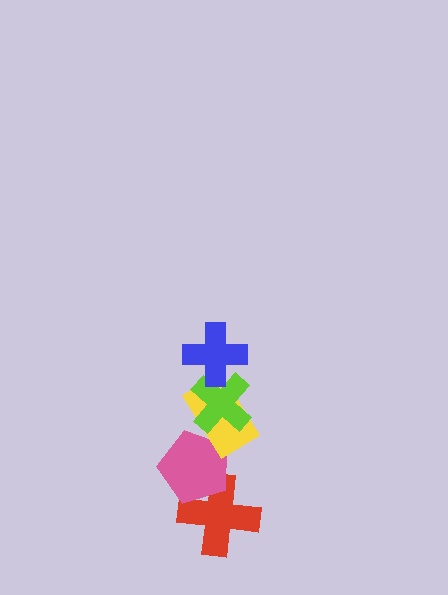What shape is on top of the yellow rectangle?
The lime cross is on top of the yellow rectangle.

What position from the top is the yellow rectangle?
The yellow rectangle is 3rd from the top.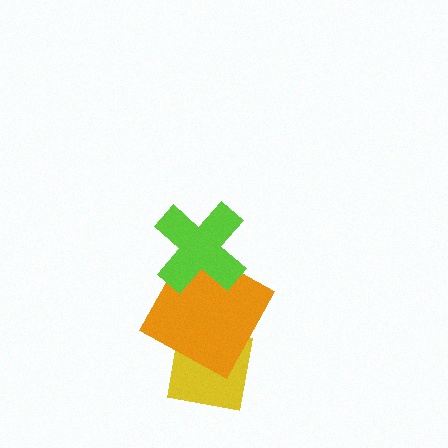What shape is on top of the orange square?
The lime cross is on top of the orange square.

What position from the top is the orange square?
The orange square is 2nd from the top.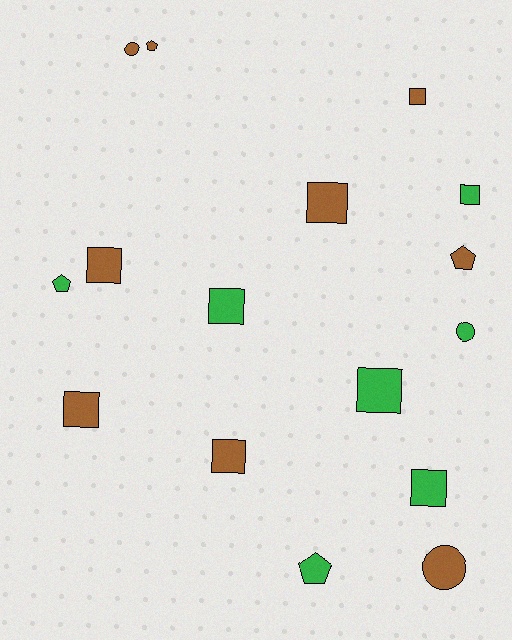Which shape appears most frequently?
Square, with 9 objects.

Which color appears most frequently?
Brown, with 9 objects.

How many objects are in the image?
There are 16 objects.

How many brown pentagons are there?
There are 2 brown pentagons.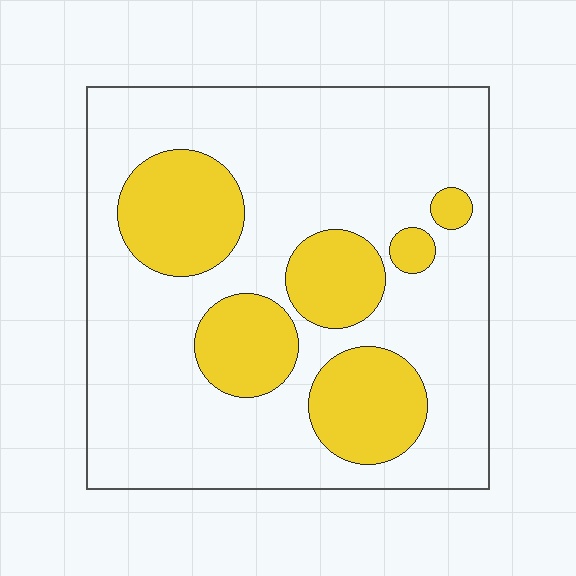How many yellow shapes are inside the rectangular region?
6.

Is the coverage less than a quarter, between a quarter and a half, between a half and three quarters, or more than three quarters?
Between a quarter and a half.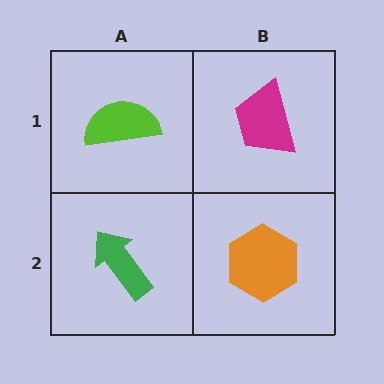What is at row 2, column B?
An orange hexagon.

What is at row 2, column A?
A green arrow.